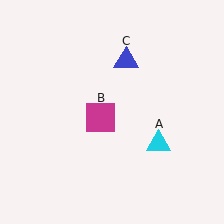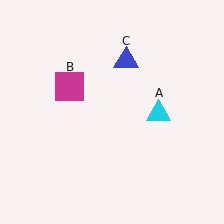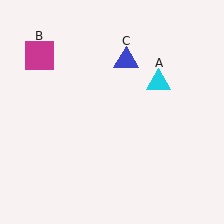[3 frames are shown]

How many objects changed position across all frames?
2 objects changed position: cyan triangle (object A), magenta square (object B).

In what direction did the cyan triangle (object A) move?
The cyan triangle (object A) moved up.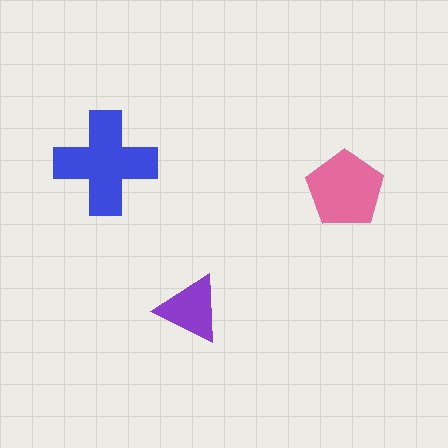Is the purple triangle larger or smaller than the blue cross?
Smaller.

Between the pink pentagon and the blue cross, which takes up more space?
The blue cross.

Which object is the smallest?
The purple triangle.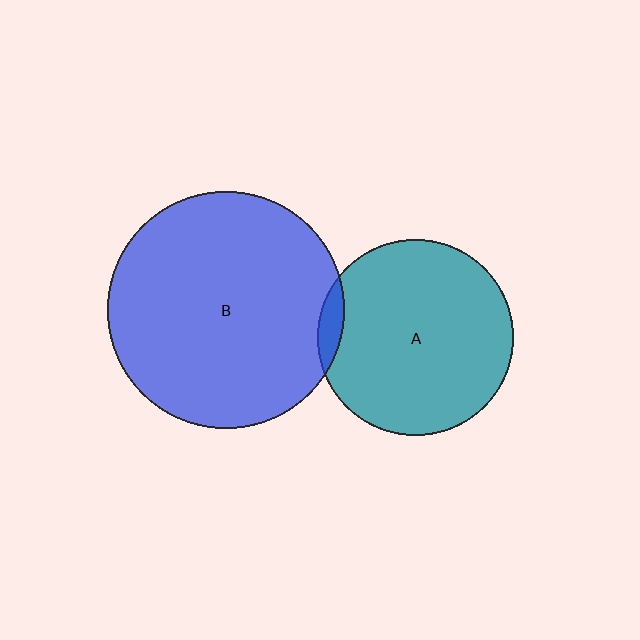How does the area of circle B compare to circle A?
Approximately 1.5 times.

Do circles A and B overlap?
Yes.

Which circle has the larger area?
Circle B (blue).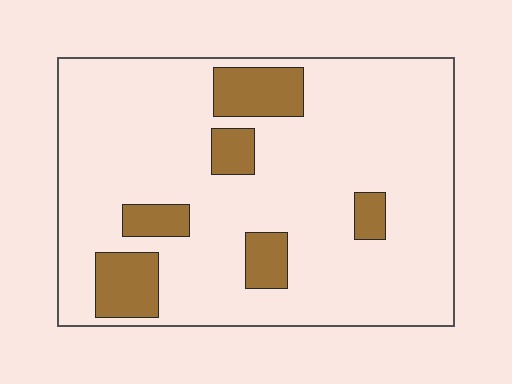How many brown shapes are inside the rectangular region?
6.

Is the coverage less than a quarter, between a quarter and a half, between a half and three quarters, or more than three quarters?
Less than a quarter.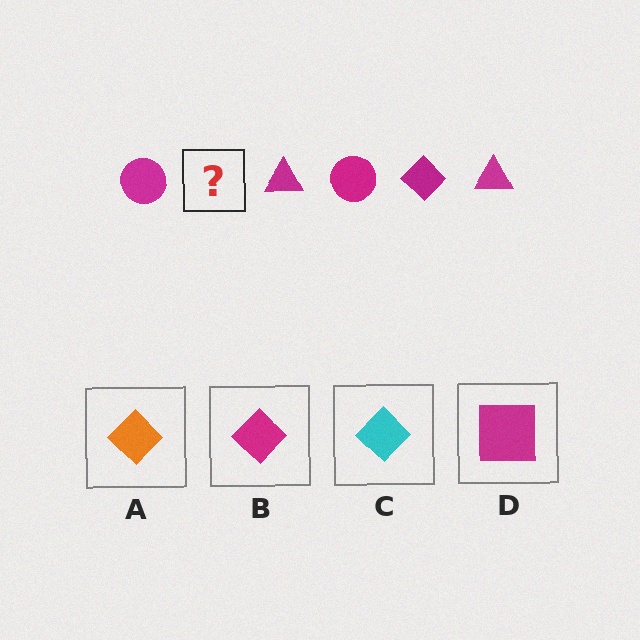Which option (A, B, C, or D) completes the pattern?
B.